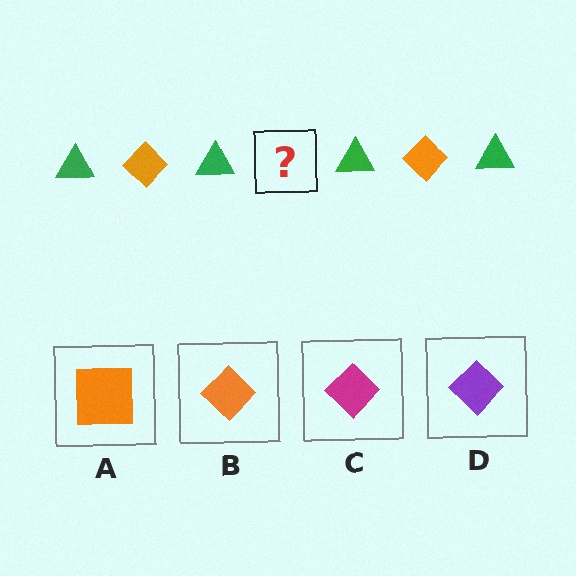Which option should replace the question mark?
Option B.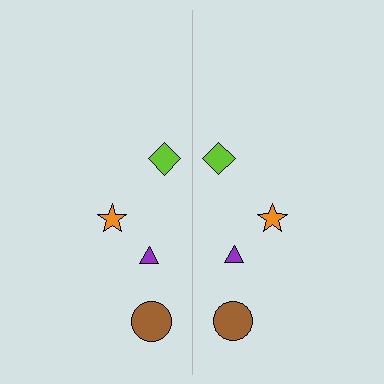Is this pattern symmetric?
Yes, this pattern has bilateral (reflection) symmetry.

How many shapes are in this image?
There are 8 shapes in this image.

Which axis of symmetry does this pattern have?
The pattern has a vertical axis of symmetry running through the center of the image.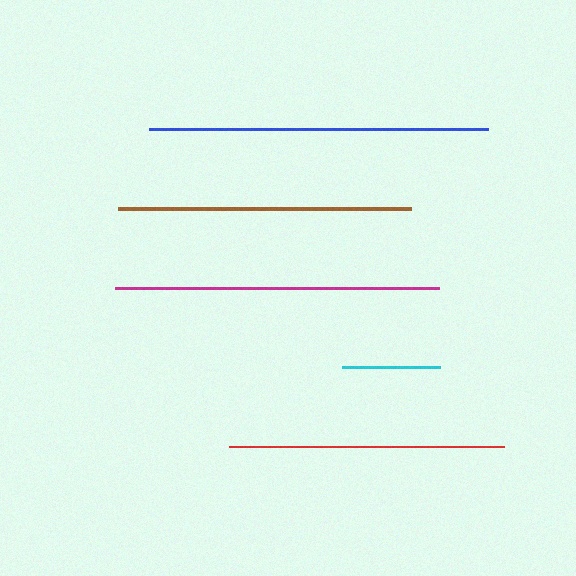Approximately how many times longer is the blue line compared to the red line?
The blue line is approximately 1.2 times the length of the red line.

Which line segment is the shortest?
The cyan line is the shortest at approximately 98 pixels.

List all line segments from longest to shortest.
From longest to shortest: blue, magenta, brown, red, cyan.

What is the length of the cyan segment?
The cyan segment is approximately 98 pixels long.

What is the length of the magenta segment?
The magenta segment is approximately 324 pixels long.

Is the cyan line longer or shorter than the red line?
The red line is longer than the cyan line.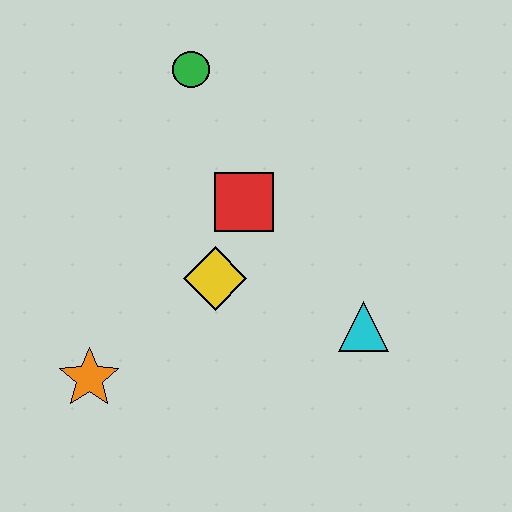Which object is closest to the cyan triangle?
The yellow diamond is closest to the cyan triangle.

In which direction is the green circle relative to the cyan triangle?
The green circle is above the cyan triangle.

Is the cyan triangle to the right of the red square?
Yes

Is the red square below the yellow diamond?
No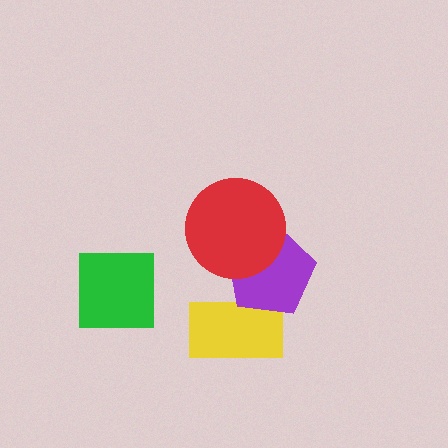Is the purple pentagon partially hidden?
Yes, it is partially covered by another shape.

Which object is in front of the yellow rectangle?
The purple pentagon is in front of the yellow rectangle.